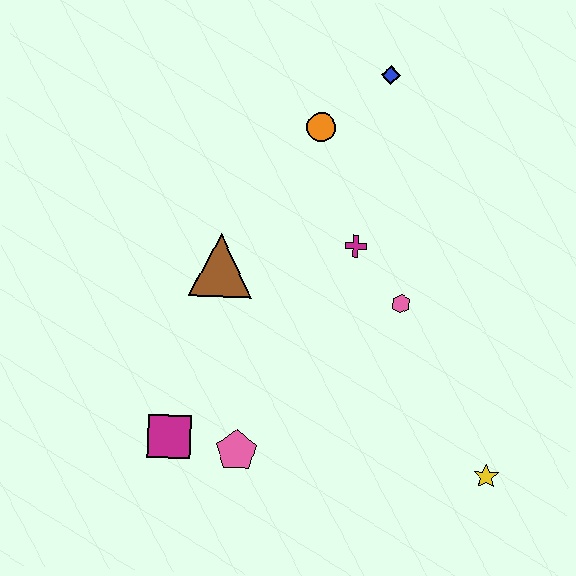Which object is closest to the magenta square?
The pink pentagon is closest to the magenta square.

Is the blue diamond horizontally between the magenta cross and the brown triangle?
No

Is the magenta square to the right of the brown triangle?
No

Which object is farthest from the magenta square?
The blue diamond is farthest from the magenta square.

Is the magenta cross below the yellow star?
No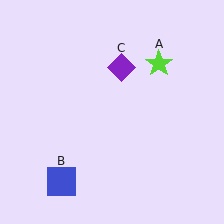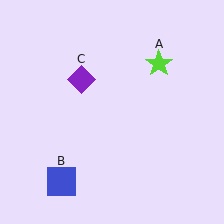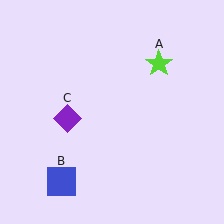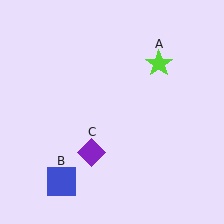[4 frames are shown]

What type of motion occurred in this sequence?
The purple diamond (object C) rotated counterclockwise around the center of the scene.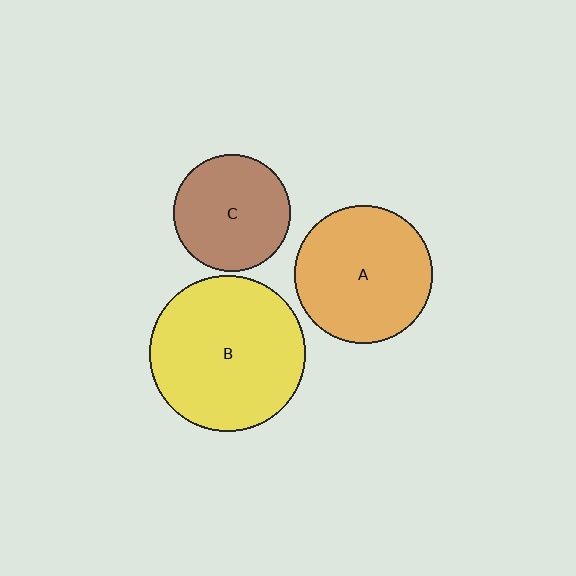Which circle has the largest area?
Circle B (yellow).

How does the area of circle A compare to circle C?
Approximately 1.4 times.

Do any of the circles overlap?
No, none of the circles overlap.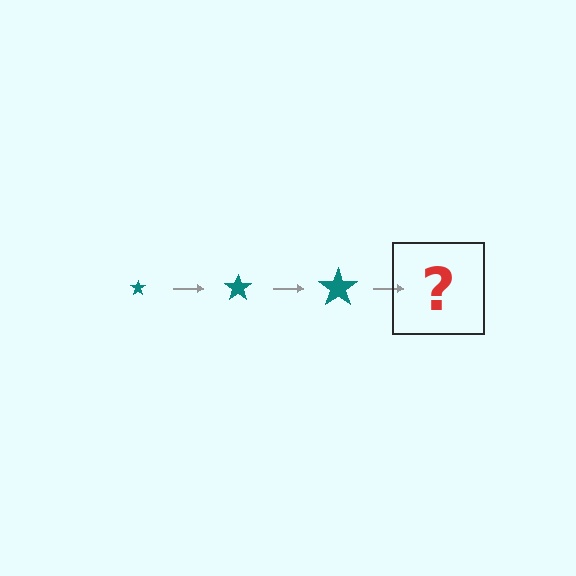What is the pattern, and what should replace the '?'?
The pattern is that the star gets progressively larger each step. The '?' should be a teal star, larger than the previous one.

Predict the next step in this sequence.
The next step is a teal star, larger than the previous one.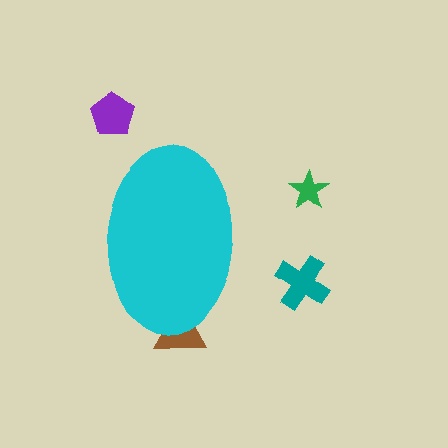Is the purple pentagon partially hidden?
No, the purple pentagon is fully visible.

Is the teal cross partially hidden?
No, the teal cross is fully visible.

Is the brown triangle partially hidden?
Yes, the brown triangle is partially hidden behind the cyan ellipse.